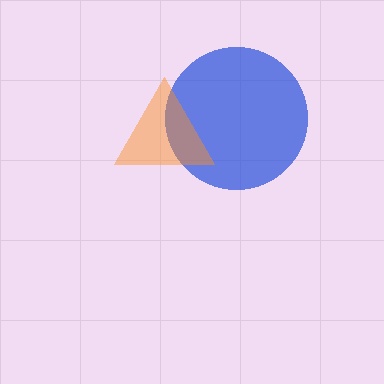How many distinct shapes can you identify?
There are 2 distinct shapes: a blue circle, an orange triangle.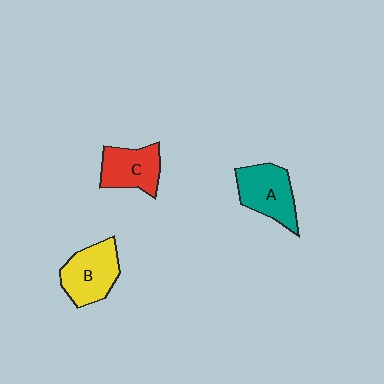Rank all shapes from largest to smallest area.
From largest to smallest: B (yellow), A (teal), C (red).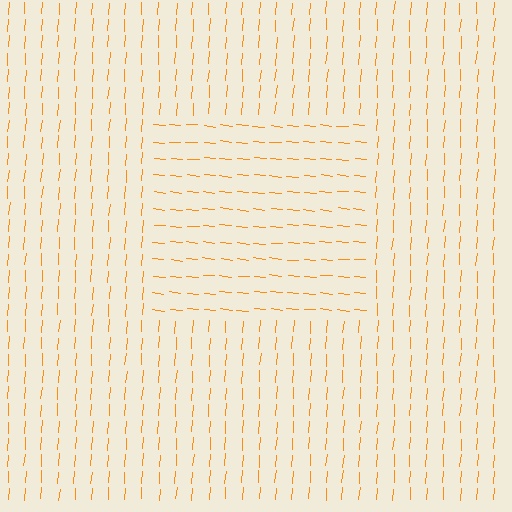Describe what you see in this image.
The image is filled with small orange line segments. A rectangle region in the image has lines oriented differently from the surrounding lines, creating a visible texture boundary.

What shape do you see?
I see a rectangle.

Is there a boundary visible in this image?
Yes, there is a texture boundary formed by a change in line orientation.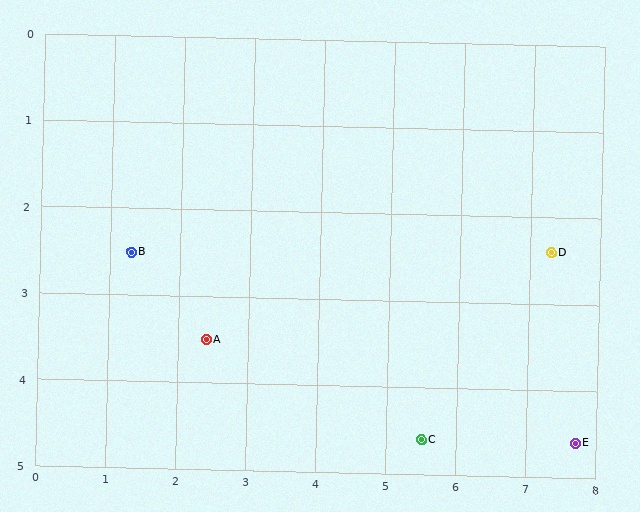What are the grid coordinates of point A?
Point A is at approximately (2.4, 3.5).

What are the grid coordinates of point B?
Point B is at approximately (1.3, 2.5).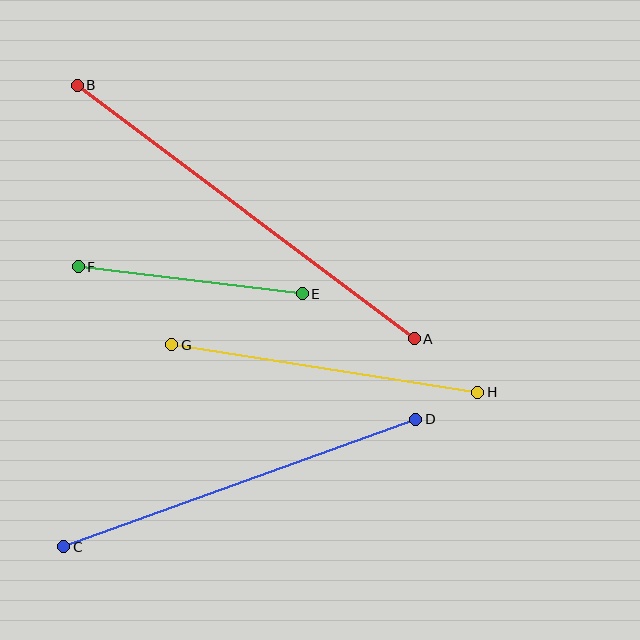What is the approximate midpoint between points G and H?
The midpoint is at approximately (325, 369) pixels.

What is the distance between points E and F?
The distance is approximately 225 pixels.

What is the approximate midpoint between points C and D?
The midpoint is at approximately (240, 483) pixels.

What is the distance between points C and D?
The distance is approximately 374 pixels.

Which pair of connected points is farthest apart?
Points A and B are farthest apart.